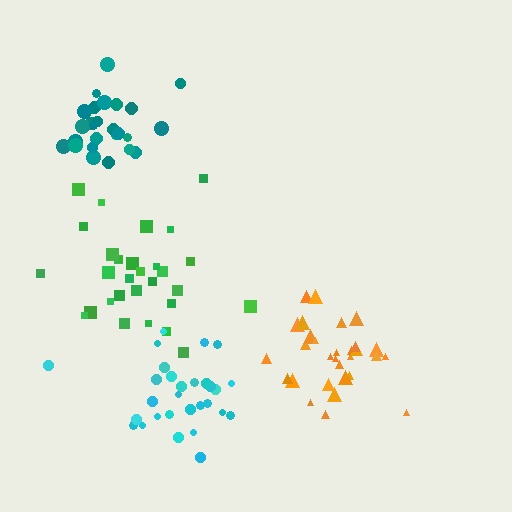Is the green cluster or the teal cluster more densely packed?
Teal.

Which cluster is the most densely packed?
Teal.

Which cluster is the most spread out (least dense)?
Green.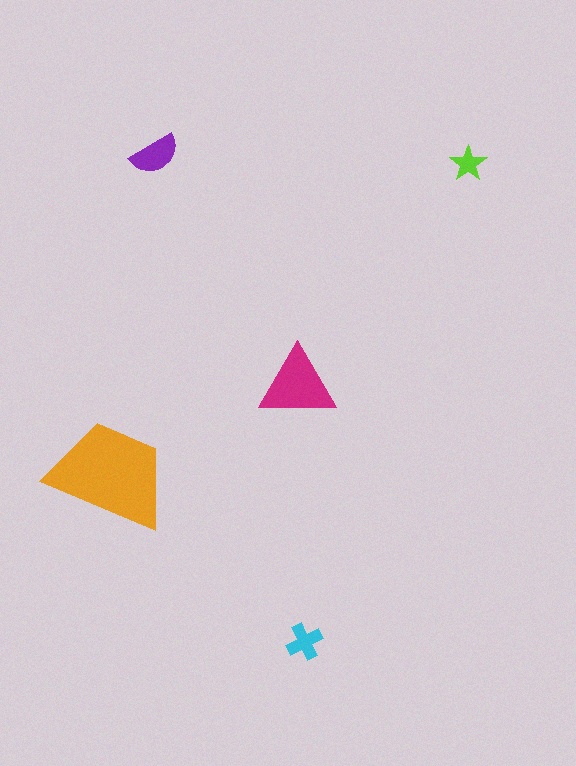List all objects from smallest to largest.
The lime star, the cyan cross, the purple semicircle, the magenta triangle, the orange trapezoid.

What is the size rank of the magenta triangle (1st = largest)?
2nd.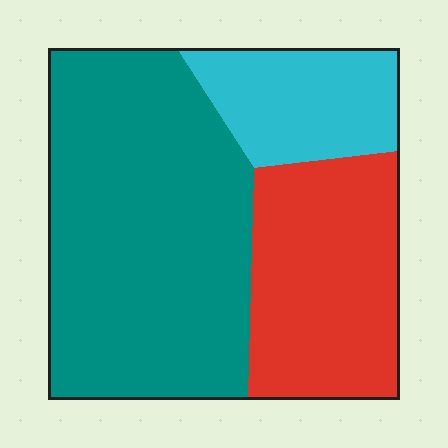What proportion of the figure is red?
Red covers about 30% of the figure.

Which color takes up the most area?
Teal, at roughly 55%.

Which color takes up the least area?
Cyan, at roughly 15%.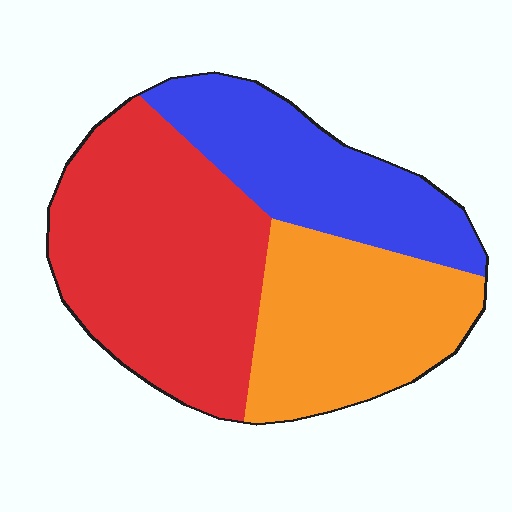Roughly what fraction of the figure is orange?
Orange takes up about one third (1/3) of the figure.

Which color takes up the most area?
Red, at roughly 45%.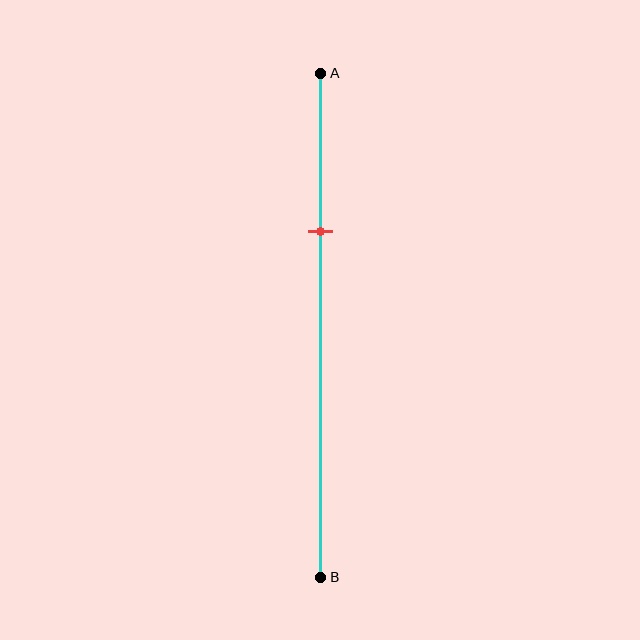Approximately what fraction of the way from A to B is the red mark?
The red mark is approximately 30% of the way from A to B.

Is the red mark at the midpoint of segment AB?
No, the mark is at about 30% from A, not at the 50% midpoint.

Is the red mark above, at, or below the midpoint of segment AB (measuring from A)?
The red mark is above the midpoint of segment AB.